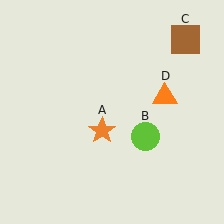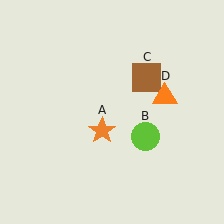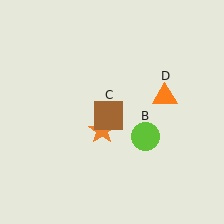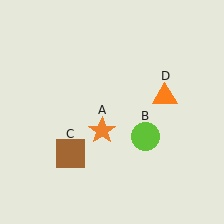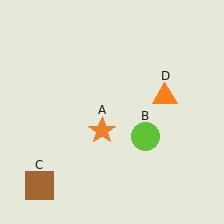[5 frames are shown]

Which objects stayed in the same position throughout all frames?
Orange star (object A) and lime circle (object B) and orange triangle (object D) remained stationary.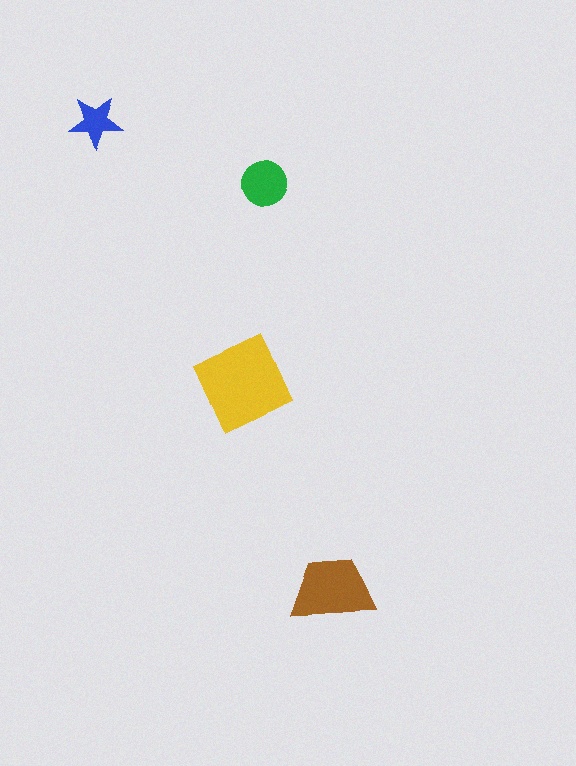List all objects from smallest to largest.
The blue star, the green circle, the brown trapezoid, the yellow diamond.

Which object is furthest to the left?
The blue star is leftmost.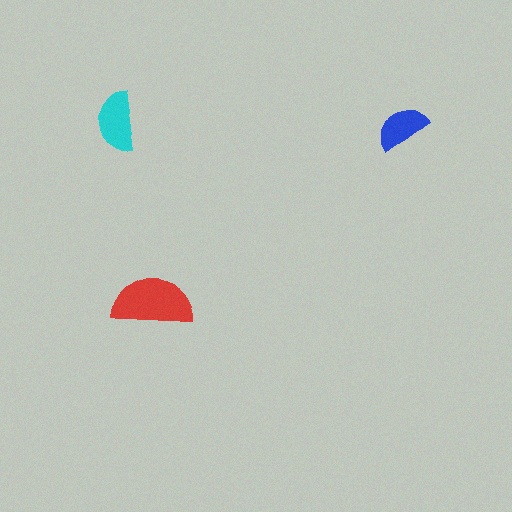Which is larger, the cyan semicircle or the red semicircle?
The red one.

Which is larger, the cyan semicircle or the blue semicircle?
The cyan one.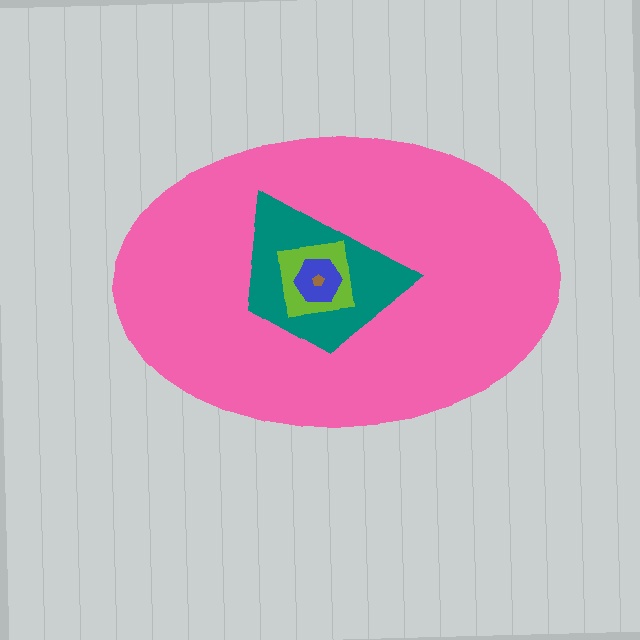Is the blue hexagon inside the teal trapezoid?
Yes.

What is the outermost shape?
The pink ellipse.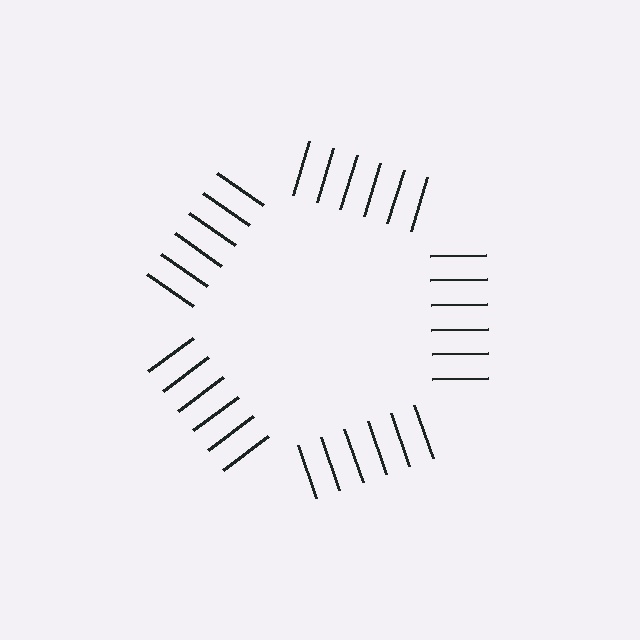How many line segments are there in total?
30 — 6 along each of the 5 edges.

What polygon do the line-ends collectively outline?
An illusory pentagon — the line segments terminate on its edges but no continuous stroke is drawn.